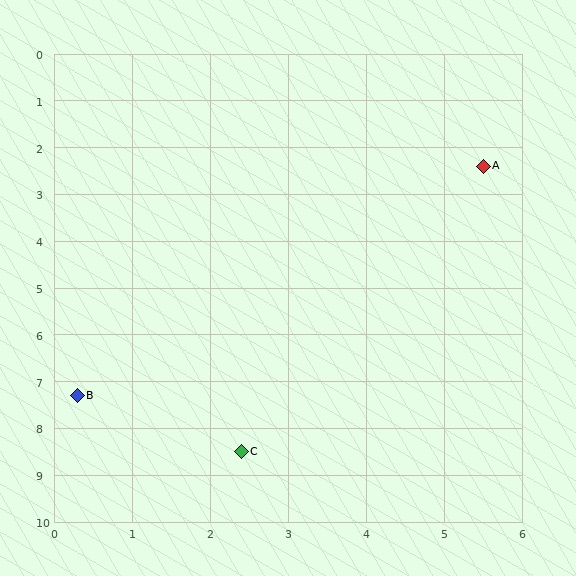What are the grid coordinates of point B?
Point B is at approximately (0.3, 7.3).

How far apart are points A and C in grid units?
Points A and C are about 6.8 grid units apart.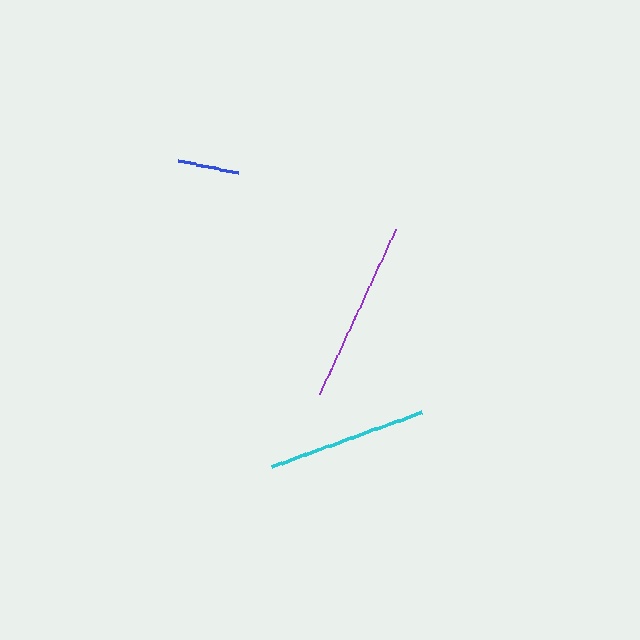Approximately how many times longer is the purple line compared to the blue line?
The purple line is approximately 3.0 times the length of the blue line.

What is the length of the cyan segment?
The cyan segment is approximately 160 pixels long.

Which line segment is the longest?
The purple line is the longest at approximately 182 pixels.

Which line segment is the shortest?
The blue line is the shortest at approximately 61 pixels.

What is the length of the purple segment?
The purple segment is approximately 182 pixels long.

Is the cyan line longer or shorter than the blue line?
The cyan line is longer than the blue line.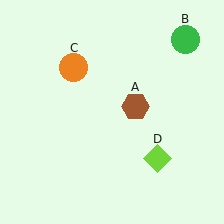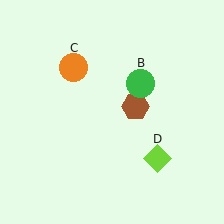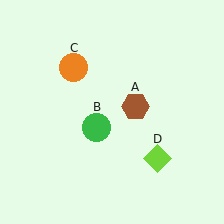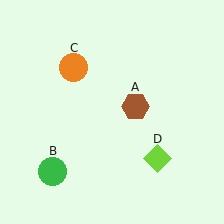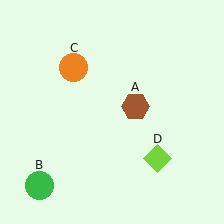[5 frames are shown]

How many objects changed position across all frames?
1 object changed position: green circle (object B).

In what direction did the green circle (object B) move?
The green circle (object B) moved down and to the left.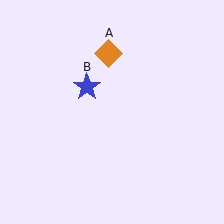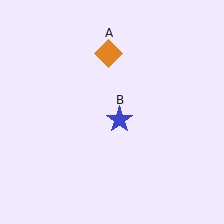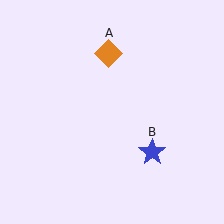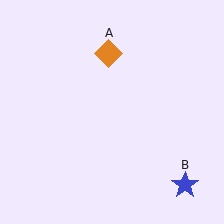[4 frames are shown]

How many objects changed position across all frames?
1 object changed position: blue star (object B).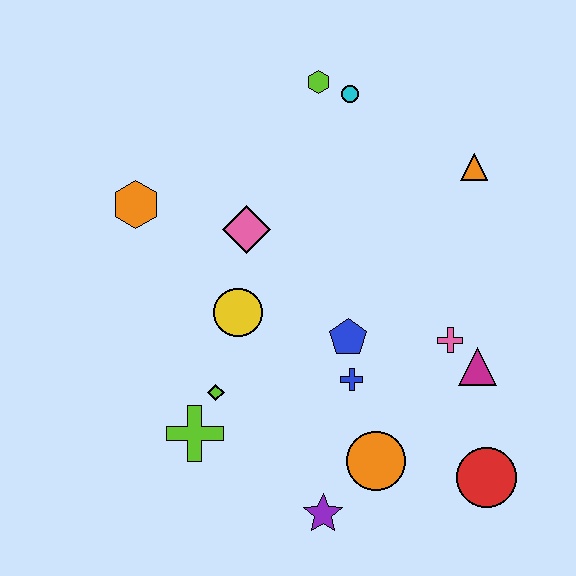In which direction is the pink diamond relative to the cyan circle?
The pink diamond is below the cyan circle.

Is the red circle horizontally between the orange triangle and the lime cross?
No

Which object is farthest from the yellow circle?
The red circle is farthest from the yellow circle.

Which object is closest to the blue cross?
The blue pentagon is closest to the blue cross.